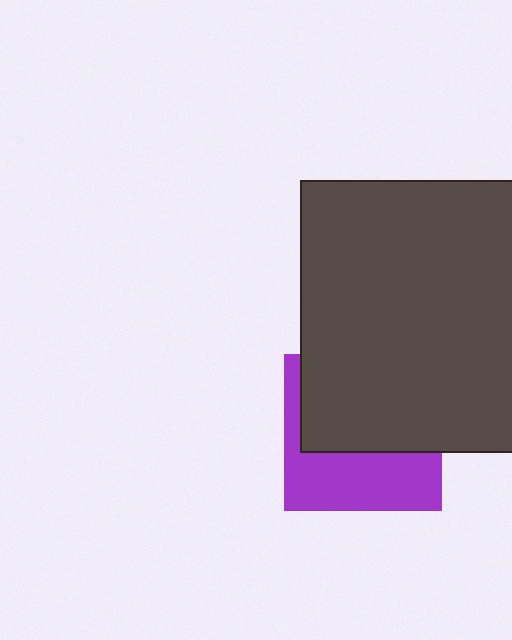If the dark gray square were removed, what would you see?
You would see the complete purple square.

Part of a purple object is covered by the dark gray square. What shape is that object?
It is a square.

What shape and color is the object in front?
The object in front is a dark gray square.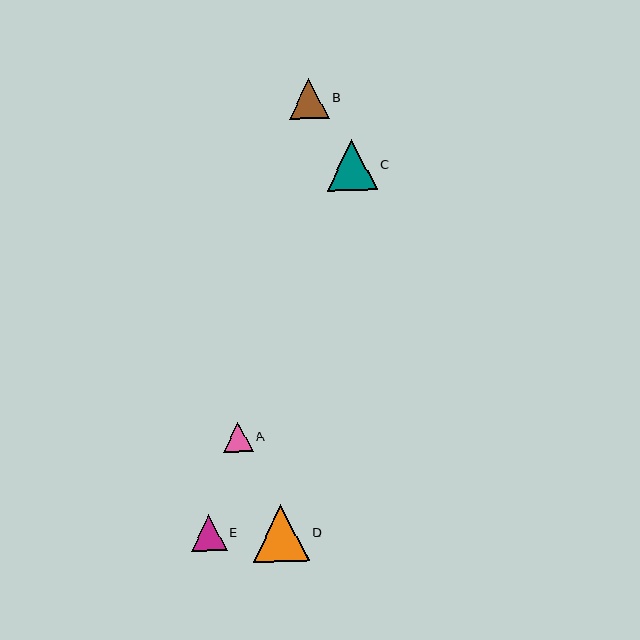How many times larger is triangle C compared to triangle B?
Triangle C is approximately 1.3 times the size of triangle B.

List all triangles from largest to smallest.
From largest to smallest: D, C, B, E, A.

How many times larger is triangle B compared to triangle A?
Triangle B is approximately 1.3 times the size of triangle A.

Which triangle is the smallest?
Triangle A is the smallest with a size of approximately 30 pixels.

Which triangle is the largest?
Triangle D is the largest with a size of approximately 57 pixels.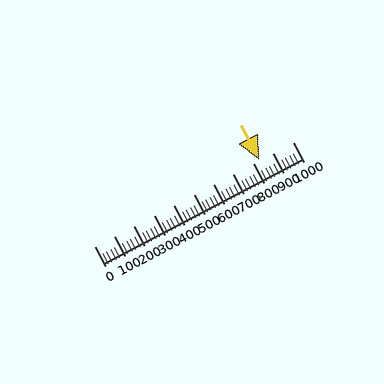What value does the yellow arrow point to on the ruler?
The yellow arrow points to approximately 834.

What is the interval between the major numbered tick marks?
The major tick marks are spaced 100 units apart.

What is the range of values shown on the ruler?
The ruler shows values from 0 to 1000.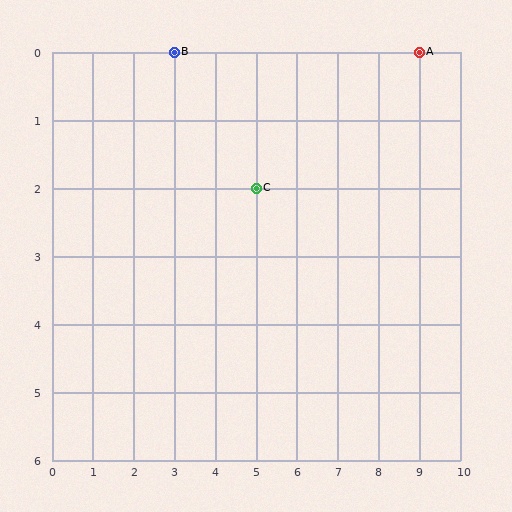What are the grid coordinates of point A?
Point A is at grid coordinates (9, 0).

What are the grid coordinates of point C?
Point C is at grid coordinates (5, 2).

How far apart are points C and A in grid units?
Points C and A are 4 columns and 2 rows apart (about 4.5 grid units diagonally).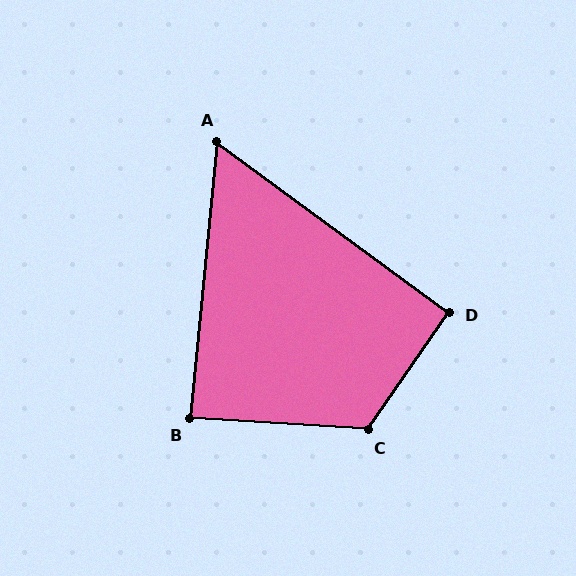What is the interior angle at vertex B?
Approximately 88 degrees (approximately right).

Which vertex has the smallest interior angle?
A, at approximately 59 degrees.